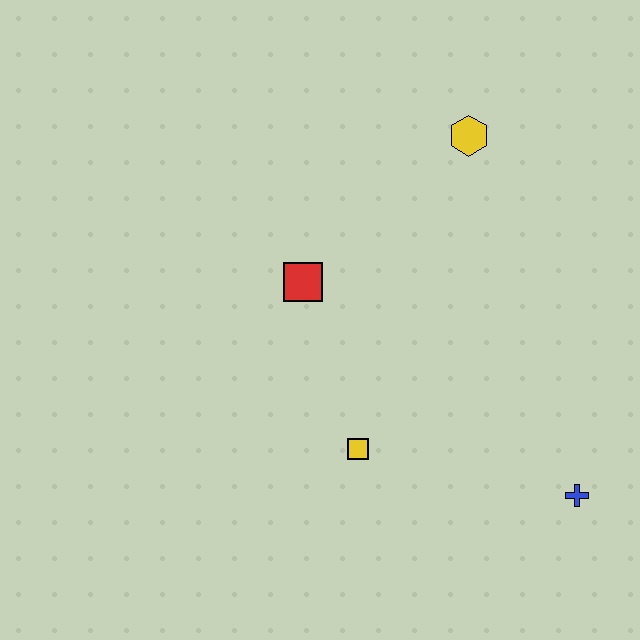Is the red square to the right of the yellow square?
No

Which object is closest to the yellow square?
The red square is closest to the yellow square.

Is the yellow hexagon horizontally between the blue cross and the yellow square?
Yes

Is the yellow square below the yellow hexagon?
Yes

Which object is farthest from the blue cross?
The yellow hexagon is farthest from the blue cross.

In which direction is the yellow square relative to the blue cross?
The yellow square is to the left of the blue cross.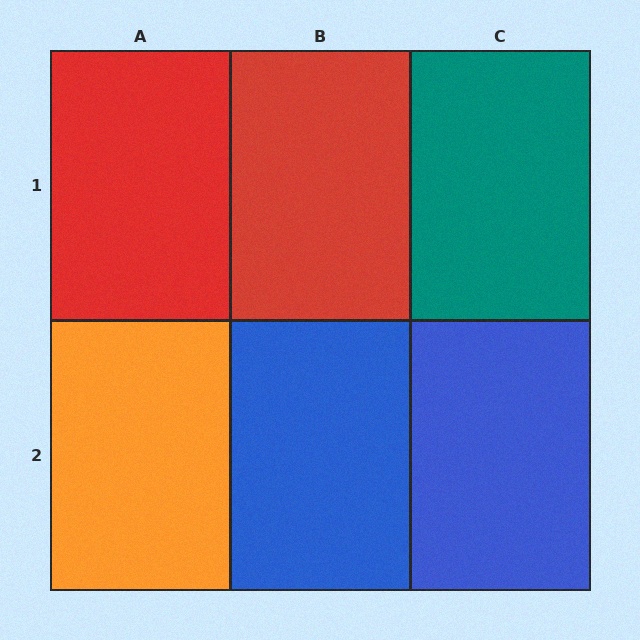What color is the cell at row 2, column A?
Orange.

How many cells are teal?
1 cell is teal.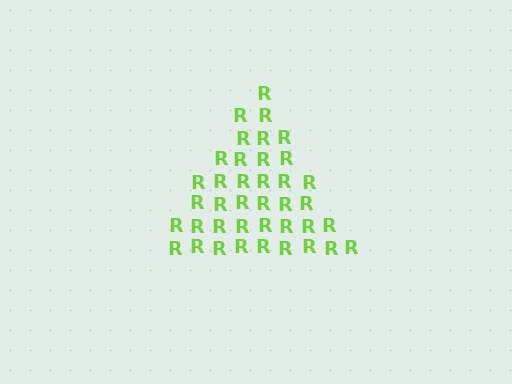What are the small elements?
The small elements are letter R's.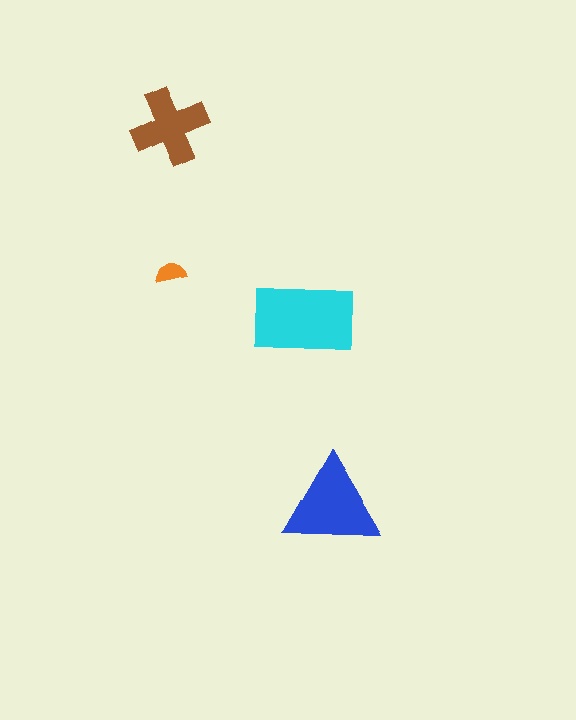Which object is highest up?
The brown cross is topmost.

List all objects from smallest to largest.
The orange semicircle, the brown cross, the blue triangle, the cyan rectangle.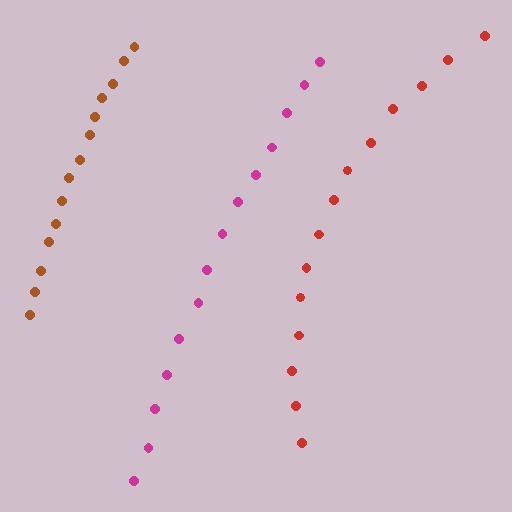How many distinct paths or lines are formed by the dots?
There are 3 distinct paths.